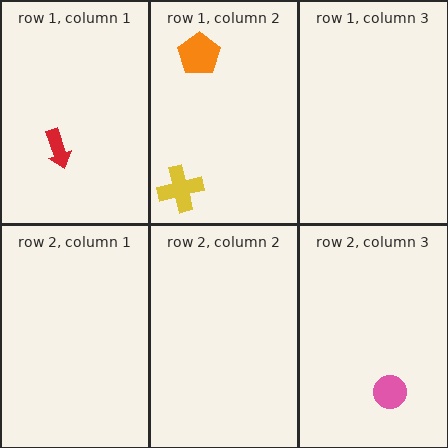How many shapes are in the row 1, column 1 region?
1.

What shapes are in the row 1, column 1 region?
The red arrow.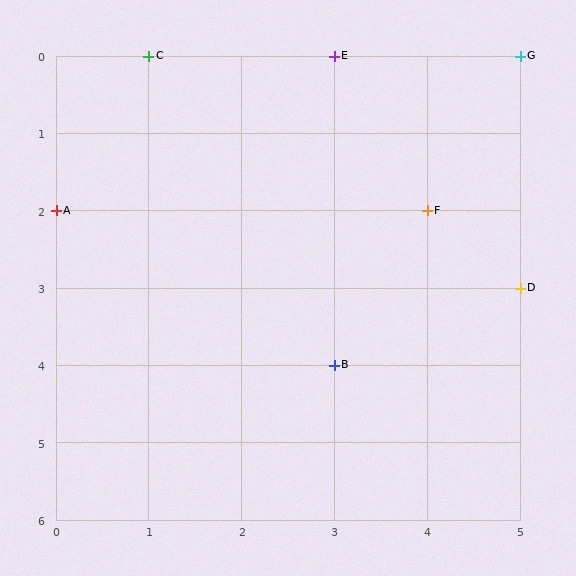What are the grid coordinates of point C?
Point C is at grid coordinates (1, 0).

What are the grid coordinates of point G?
Point G is at grid coordinates (5, 0).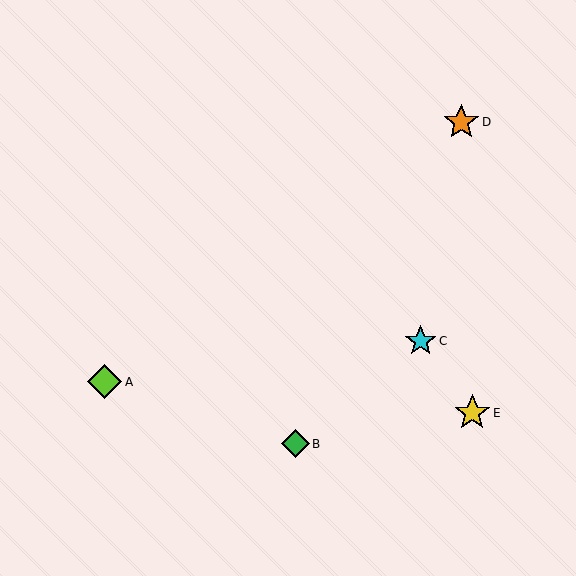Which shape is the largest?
The yellow star (labeled E) is the largest.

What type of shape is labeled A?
Shape A is a lime diamond.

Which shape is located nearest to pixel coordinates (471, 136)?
The orange star (labeled D) at (461, 122) is nearest to that location.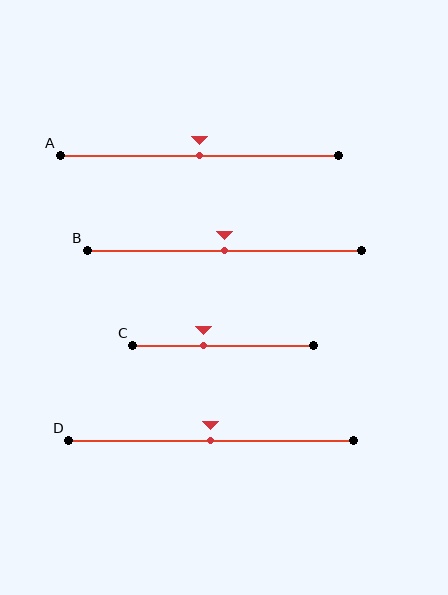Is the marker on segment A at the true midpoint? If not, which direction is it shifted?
Yes, the marker on segment A is at the true midpoint.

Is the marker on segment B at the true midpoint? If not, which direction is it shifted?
Yes, the marker on segment B is at the true midpoint.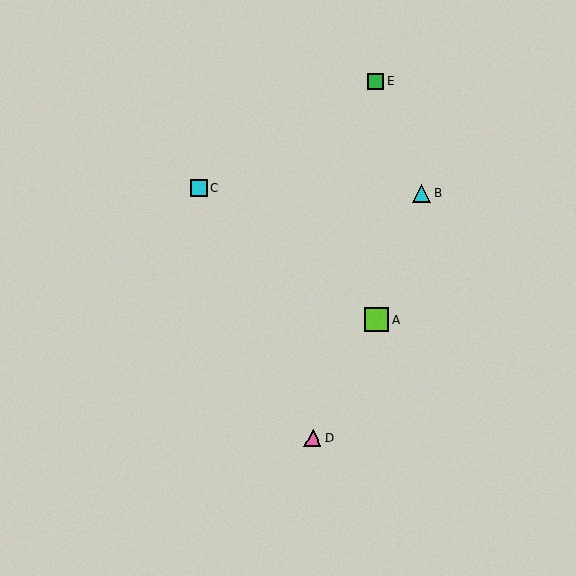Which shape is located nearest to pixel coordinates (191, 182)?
The cyan square (labeled C) at (199, 188) is nearest to that location.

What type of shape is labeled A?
Shape A is a lime square.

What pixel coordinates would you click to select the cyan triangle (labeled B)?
Click at (422, 194) to select the cyan triangle B.